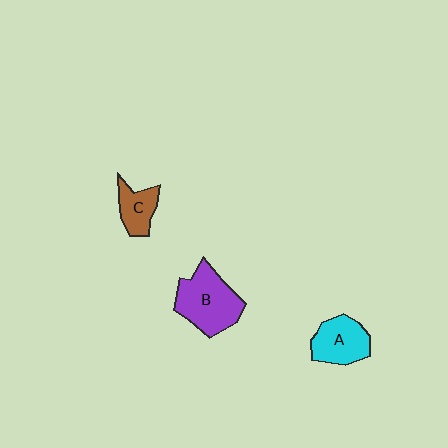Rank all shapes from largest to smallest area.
From largest to smallest: B (purple), A (cyan), C (brown).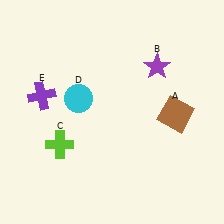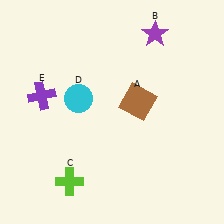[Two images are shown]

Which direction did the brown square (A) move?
The brown square (A) moved left.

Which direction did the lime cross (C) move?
The lime cross (C) moved down.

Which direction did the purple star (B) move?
The purple star (B) moved up.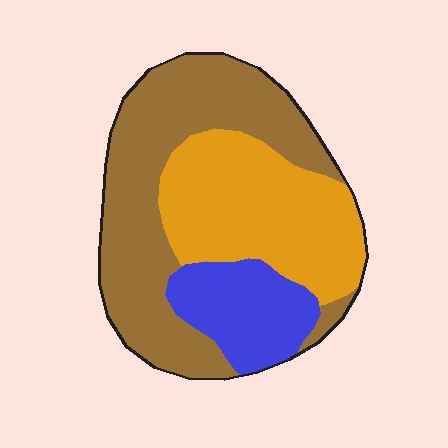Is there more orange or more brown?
Brown.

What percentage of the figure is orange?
Orange covers about 35% of the figure.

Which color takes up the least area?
Blue, at roughly 20%.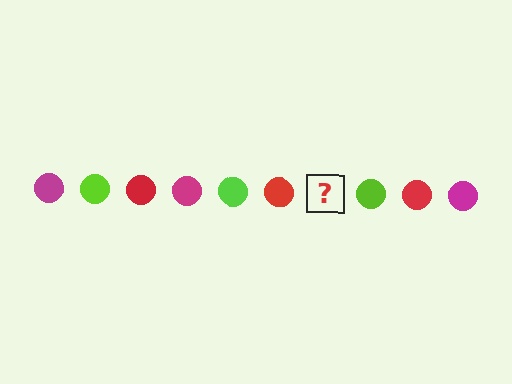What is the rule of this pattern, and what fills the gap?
The rule is that the pattern cycles through magenta, lime, red circles. The gap should be filled with a magenta circle.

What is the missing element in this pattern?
The missing element is a magenta circle.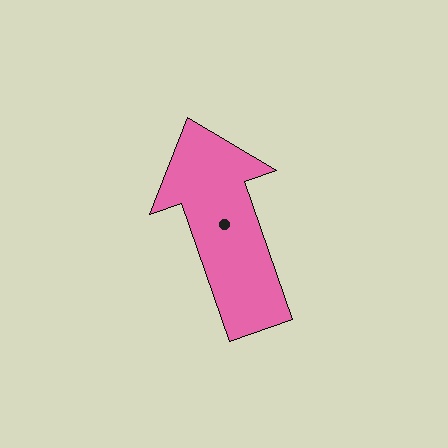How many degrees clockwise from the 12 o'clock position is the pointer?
Approximately 341 degrees.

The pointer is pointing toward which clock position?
Roughly 11 o'clock.